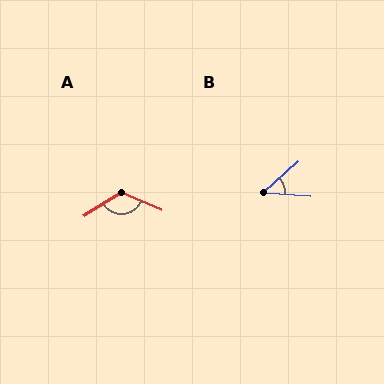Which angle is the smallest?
B, at approximately 46 degrees.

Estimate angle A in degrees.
Approximately 125 degrees.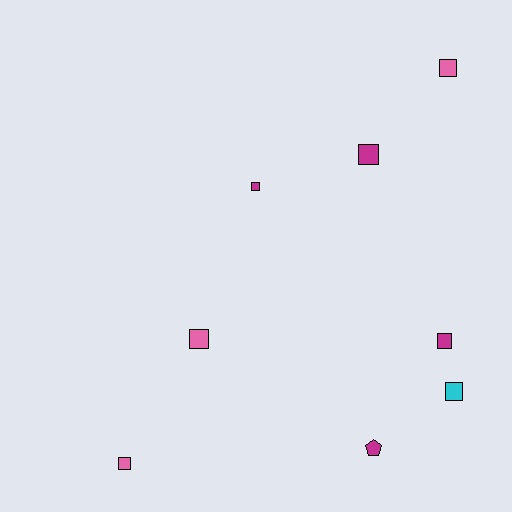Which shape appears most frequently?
Square, with 7 objects.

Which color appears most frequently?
Magenta, with 4 objects.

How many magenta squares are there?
There are 3 magenta squares.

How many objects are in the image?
There are 8 objects.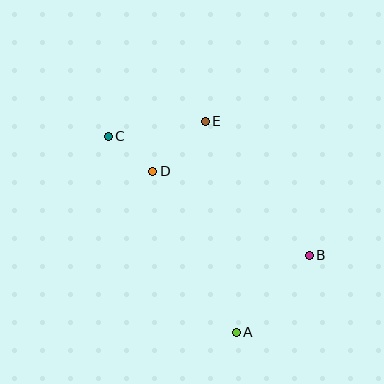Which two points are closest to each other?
Points C and D are closest to each other.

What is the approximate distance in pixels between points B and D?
The distance between B and D is approximately 178 pixels.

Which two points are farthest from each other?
Points A and C are farthest from each other.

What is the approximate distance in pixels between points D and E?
The distance between D and E is approximately 72 pixels.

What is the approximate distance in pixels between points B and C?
The distance between B and C is approximately 234 pixels.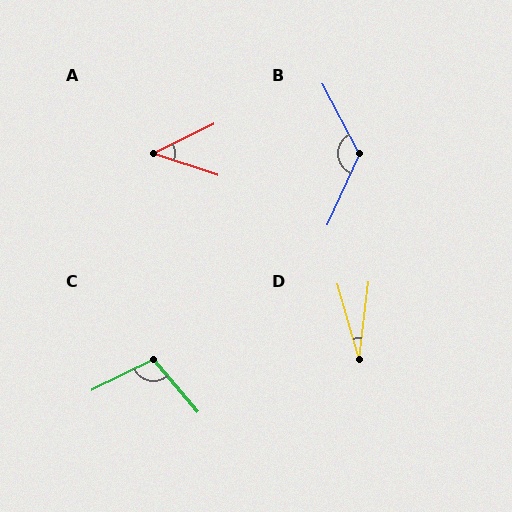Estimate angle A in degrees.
Approximately 44 degrees.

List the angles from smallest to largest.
D (23°), A (44°), C (103°), B (128°).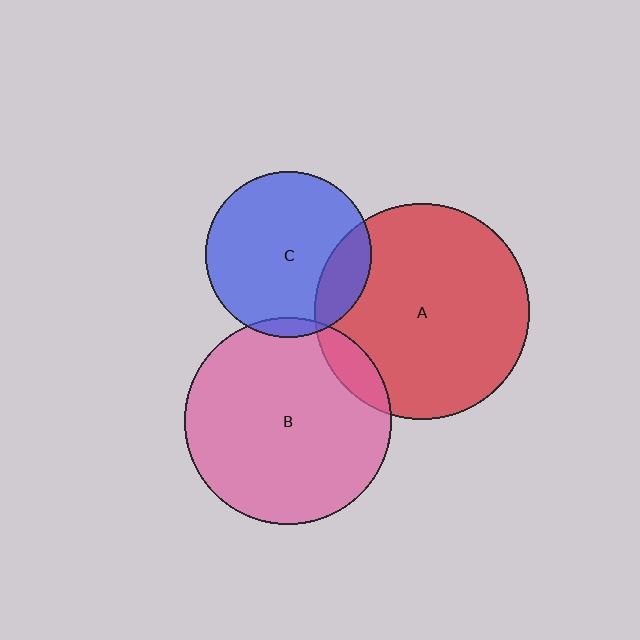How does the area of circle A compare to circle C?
Approximately 1.7 times.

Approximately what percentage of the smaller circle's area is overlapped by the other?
Approximately 20%.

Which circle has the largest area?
Circle A (red).